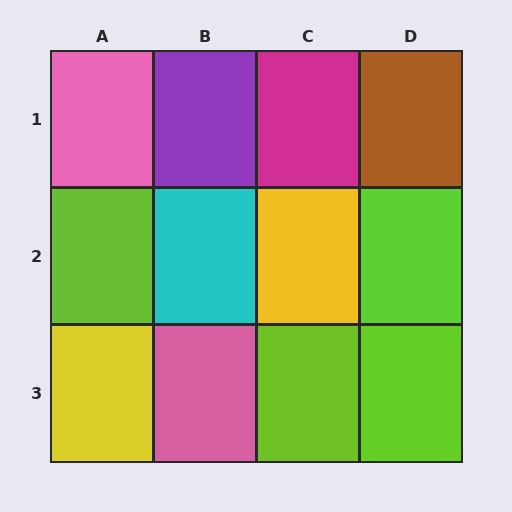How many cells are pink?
2 cells are pink.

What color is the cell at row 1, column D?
Brown.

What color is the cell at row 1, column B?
Purple.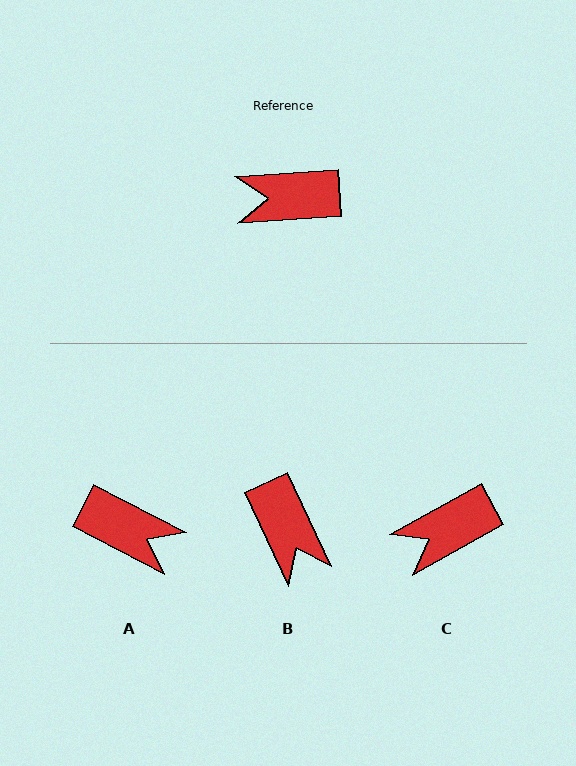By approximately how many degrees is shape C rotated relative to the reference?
Approximately 25 degrees counter-clockwise.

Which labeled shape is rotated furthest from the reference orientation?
A, about 149 degrees away.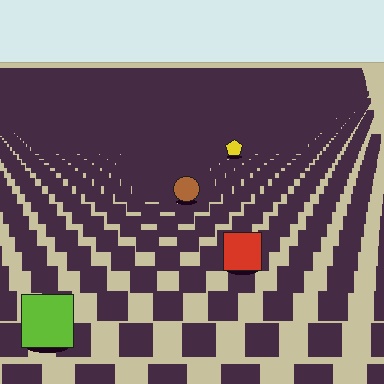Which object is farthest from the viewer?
The yellow pentagon is farthest from the viewer. It appears smaller and the ground texture around it is denser.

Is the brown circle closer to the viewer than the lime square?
No. The lime square is closer — you can tell from the texture gradient: the ground texture is coarser near it.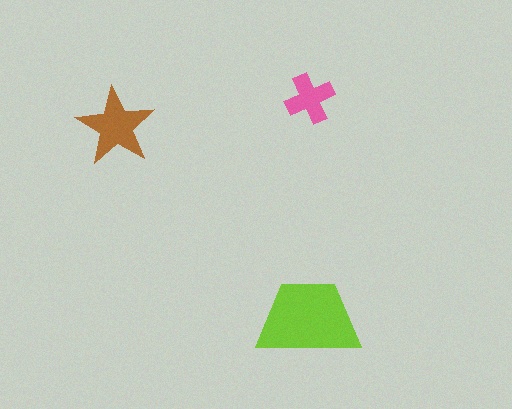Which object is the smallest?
The pink cross.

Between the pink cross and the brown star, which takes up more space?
The brown star.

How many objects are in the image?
There are 3 objects in the image.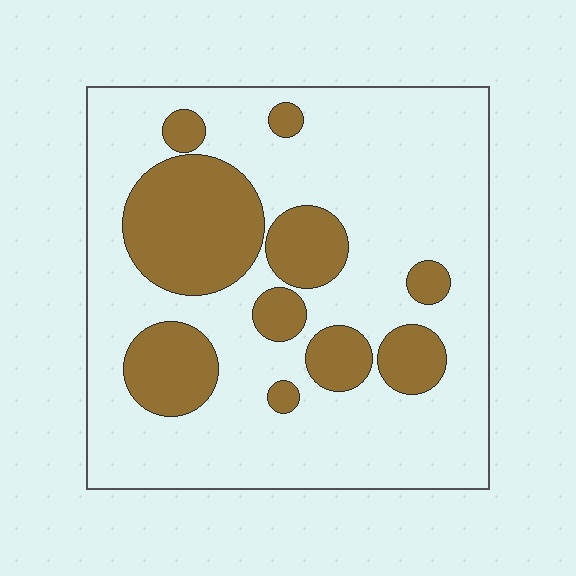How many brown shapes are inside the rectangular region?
10.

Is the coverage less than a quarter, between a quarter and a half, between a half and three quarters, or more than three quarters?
Between a quarter and a half.